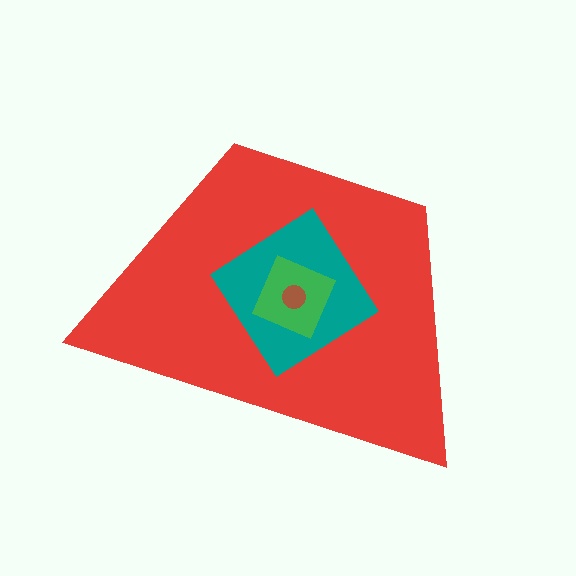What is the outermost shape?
The red trapezoid.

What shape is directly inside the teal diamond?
The green diamond.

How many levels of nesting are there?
4.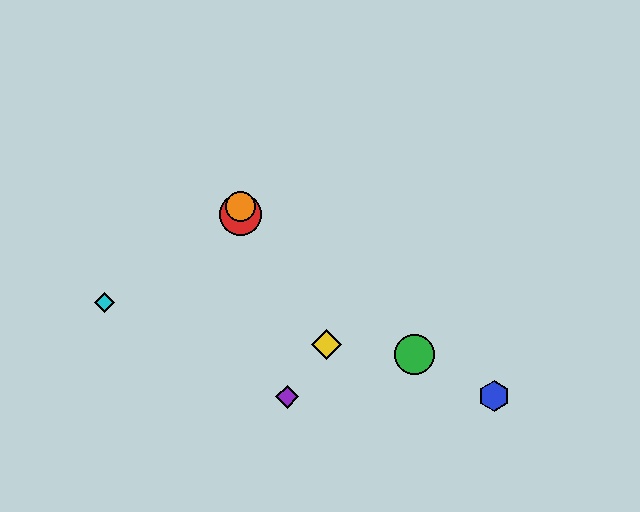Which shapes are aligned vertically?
The red circle, the orange circle are aligned vertically.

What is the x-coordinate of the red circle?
The red circle is at x≈240.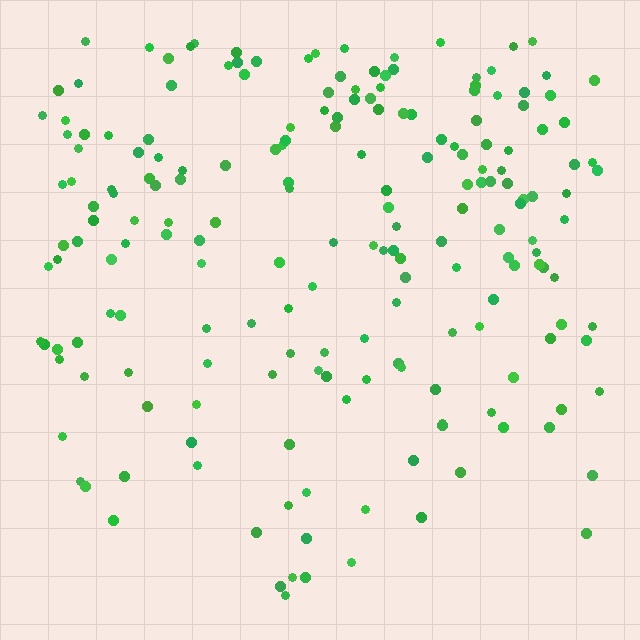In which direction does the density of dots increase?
From bottom to top, with the top side densest.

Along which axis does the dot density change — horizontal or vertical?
Vertical.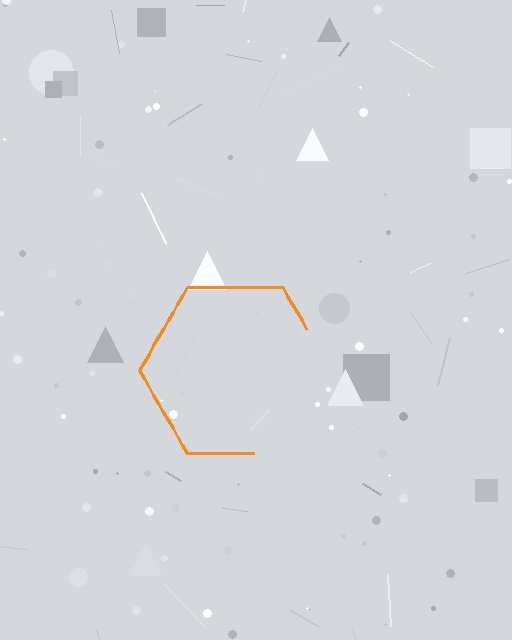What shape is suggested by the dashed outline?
The dashed outline suggests a hexagon.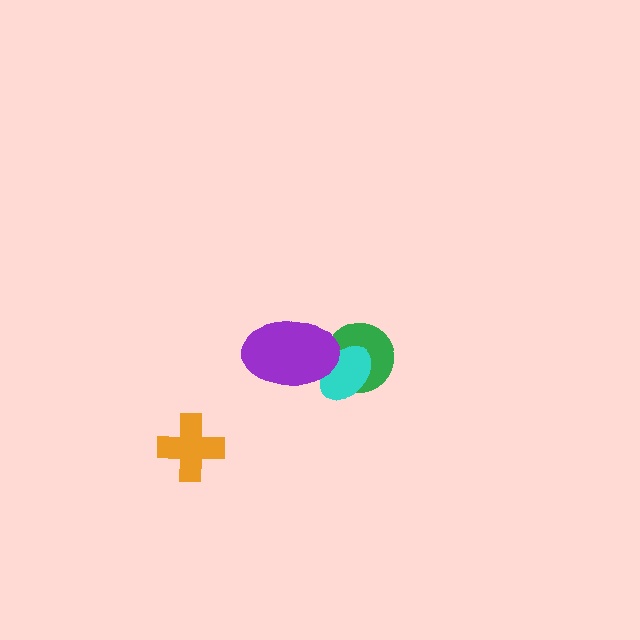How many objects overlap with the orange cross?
0 objects overlap with the orange cross.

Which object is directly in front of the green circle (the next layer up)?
The cyan ellipse is directly in front of the green circle.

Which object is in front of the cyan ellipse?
The purple ellipse is in front of the cyan ellipse.